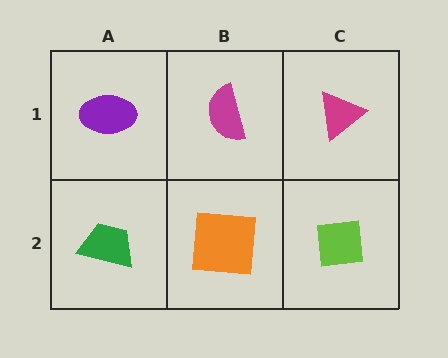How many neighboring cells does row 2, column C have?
2.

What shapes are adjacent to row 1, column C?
A lime square (row 2, column C), a magenta semicircle (row 1, column B).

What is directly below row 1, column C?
A lime square.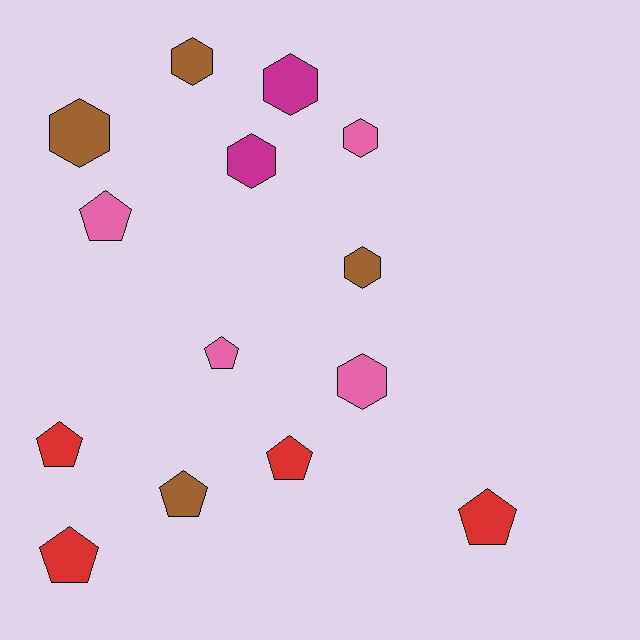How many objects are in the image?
There are 14 objects.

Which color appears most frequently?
Red, with 4 objects.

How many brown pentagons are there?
There is 1 brown pentagon.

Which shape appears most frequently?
Hexagon, with 7 objects.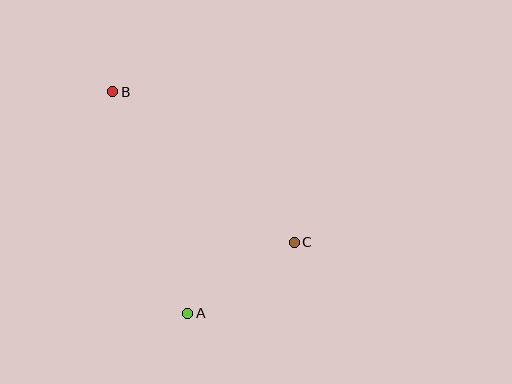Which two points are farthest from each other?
Points B and C are farthest from each other.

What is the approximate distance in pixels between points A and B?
The distance between A and B is approximately 234 pixels.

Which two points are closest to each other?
Points A and C are closest to each other.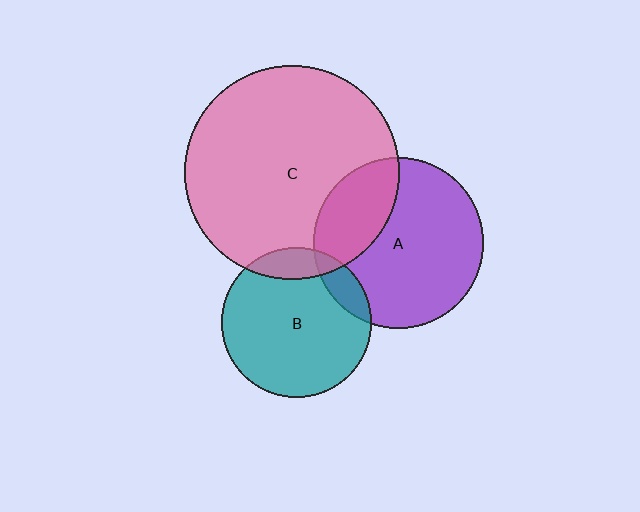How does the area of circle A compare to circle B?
Approximately 1.3 times.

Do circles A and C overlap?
Yes.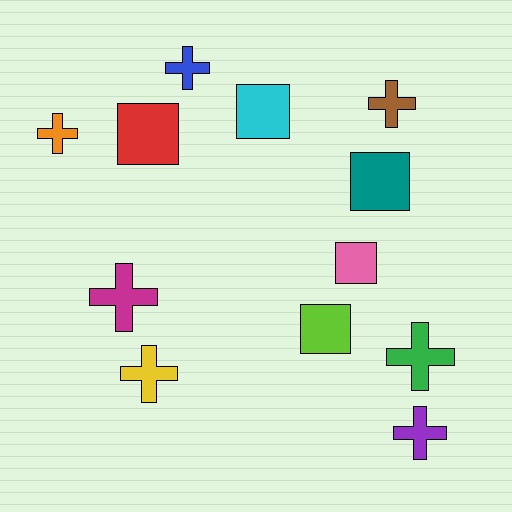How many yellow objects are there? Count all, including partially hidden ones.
There is 1 yellow object.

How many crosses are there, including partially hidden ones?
There are 7 crosses.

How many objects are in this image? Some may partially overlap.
There are 12 objects.